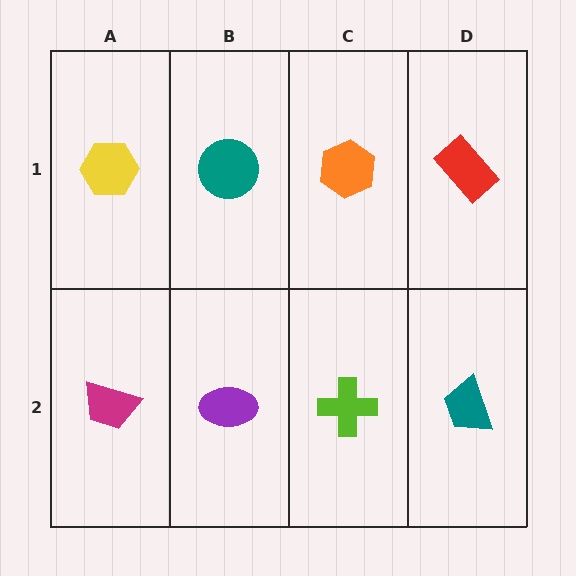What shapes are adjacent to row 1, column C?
A lime cross (row 2, column C), a teal circle (row 1, column B), a red rectangle (row 1, column D).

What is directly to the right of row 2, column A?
A purple ellipse.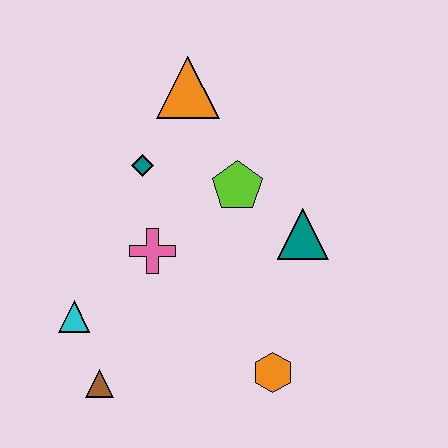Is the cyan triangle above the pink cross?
No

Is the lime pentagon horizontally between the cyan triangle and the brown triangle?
No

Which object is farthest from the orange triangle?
The brown triangle is farthest from the orange triangle.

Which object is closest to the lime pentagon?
The teal triangle is closest to the lime pentagon.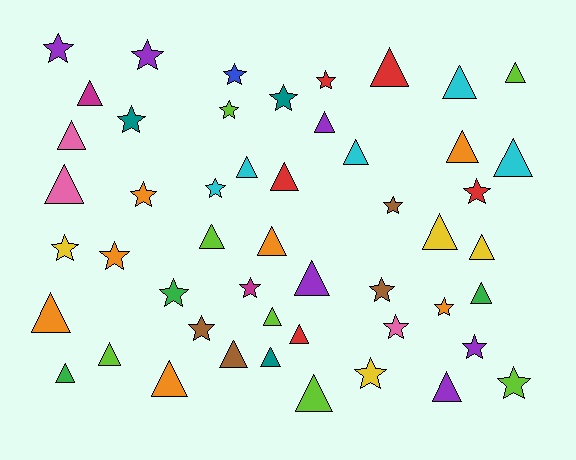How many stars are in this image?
There are 22 stars.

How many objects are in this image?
There are 50 objects.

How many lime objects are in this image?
There are 7 lime objects.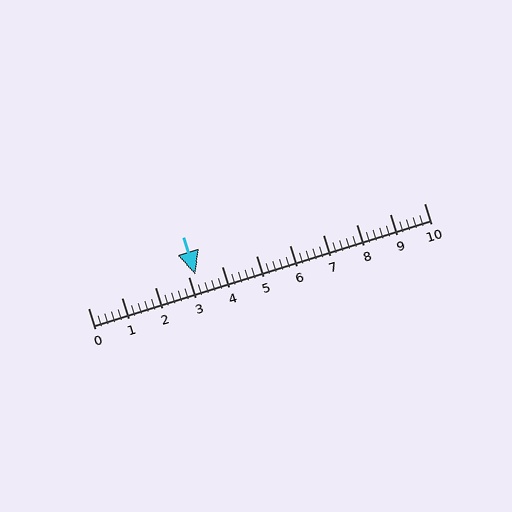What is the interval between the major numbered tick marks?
The major tick marks are spaced 1 units apart.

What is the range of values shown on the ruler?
The ruler shows values from 0 to 10.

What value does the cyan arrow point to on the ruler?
The cyan arrow points to approximately 3.2.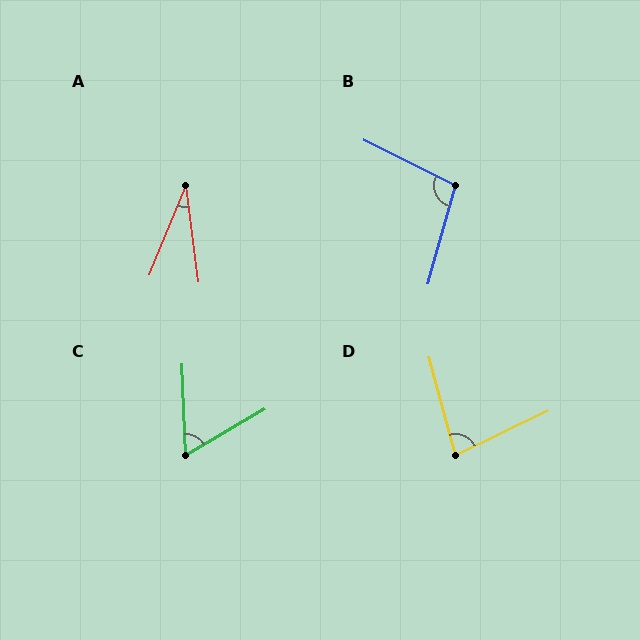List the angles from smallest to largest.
A (29°), C (62°), D (80°), B (101°).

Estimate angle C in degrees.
Approximately 62 degrees.